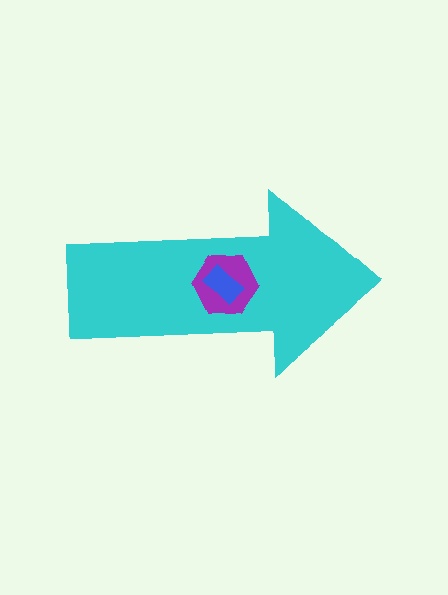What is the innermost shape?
The blue rectangle.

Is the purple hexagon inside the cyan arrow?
Yes.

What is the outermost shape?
The cyan arrow.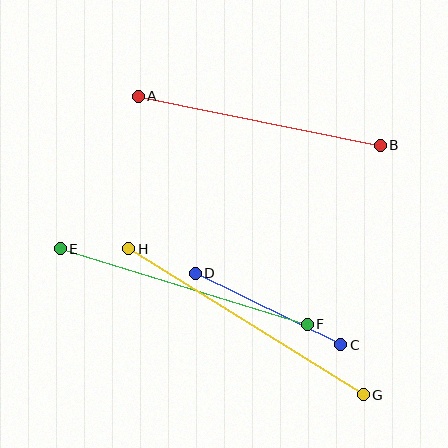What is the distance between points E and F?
The distance is approximately 258 pixels.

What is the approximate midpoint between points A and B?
The midpoint is at approximately (259, 121) pixels.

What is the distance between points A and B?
The distance is approximately 247 pixels.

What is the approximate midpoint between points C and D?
The midpoint is at approximately (268, 309) pixels.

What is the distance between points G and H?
The distance is approximately 276 pixels.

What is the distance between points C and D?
The distance is approximately 162 pixels.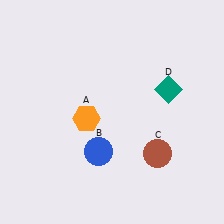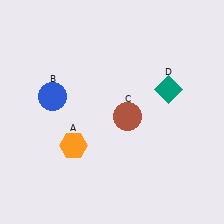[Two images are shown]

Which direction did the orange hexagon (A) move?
The orange hexagon (A) moved down.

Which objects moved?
The objects that moved are: the orange hexagon (A), the blue circle (B), the brown circle (C).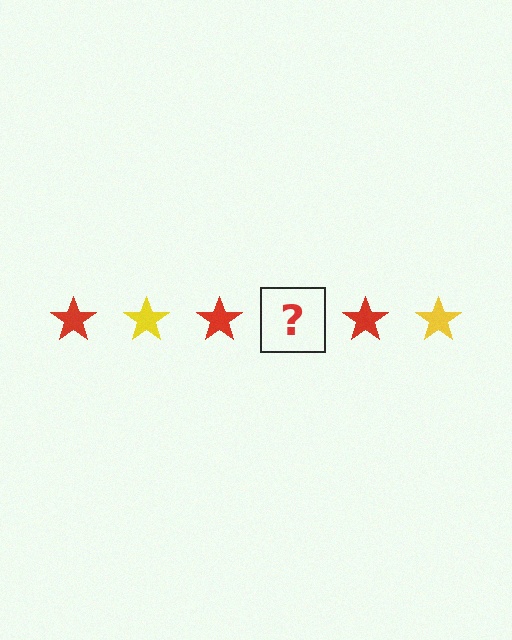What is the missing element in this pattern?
The missing element is a yellow star.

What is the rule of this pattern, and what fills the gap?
The rule is that the pattern cycles through red, yellow stars. The gap should be filled with a yellow star.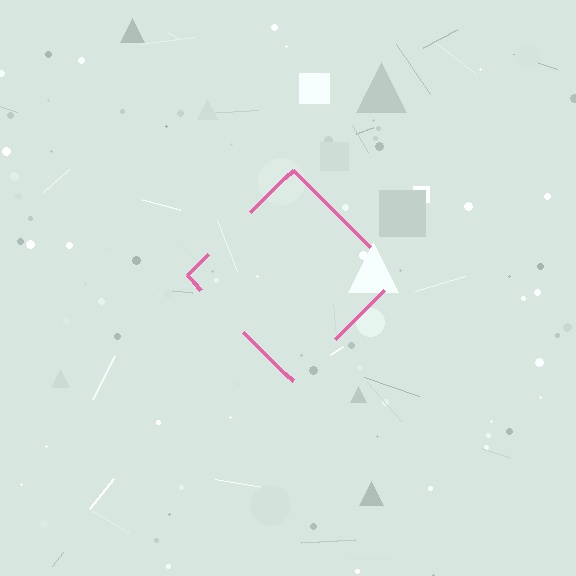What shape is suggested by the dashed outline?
The dashed outline suggests a diamond.